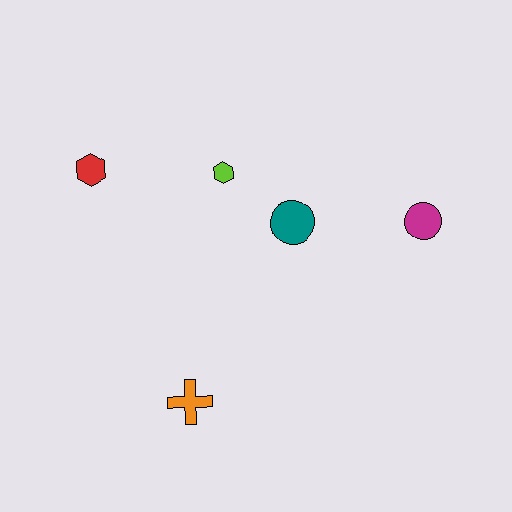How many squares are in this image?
There are no squares.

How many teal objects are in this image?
There is 1 teal object.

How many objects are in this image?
There are 5 objects.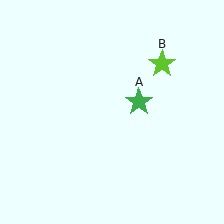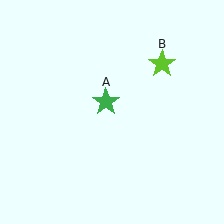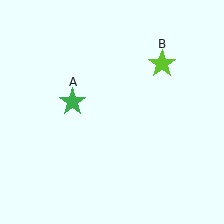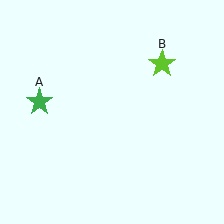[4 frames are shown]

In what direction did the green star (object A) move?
The green star (object A) moved left.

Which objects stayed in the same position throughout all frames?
Lime star (object B) remained stationary.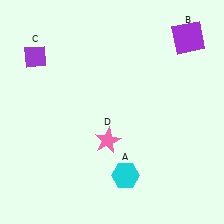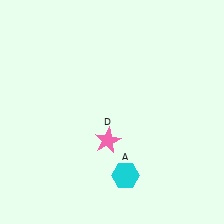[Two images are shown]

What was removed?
The purple square (B), the purple diamond (C) were removed in Image 2.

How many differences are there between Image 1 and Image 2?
There are 2 differences between the two images.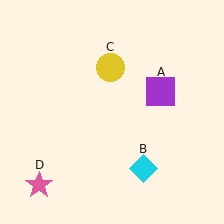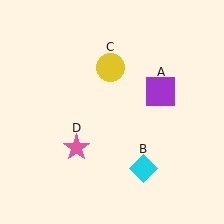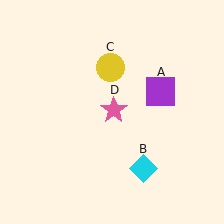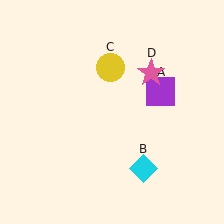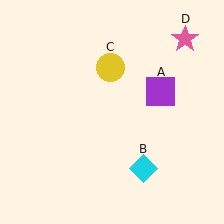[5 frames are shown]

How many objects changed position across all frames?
1 object changed position: pink star (object D).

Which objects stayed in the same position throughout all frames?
Purple square (object A) and cyan diamond (object B) and yellow circle (object C) remained stationary.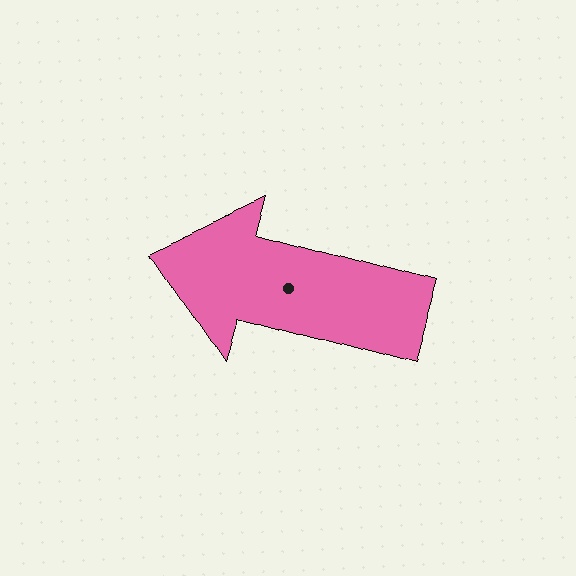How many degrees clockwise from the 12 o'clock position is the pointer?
Approximately 286 degrees.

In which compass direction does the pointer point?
West.